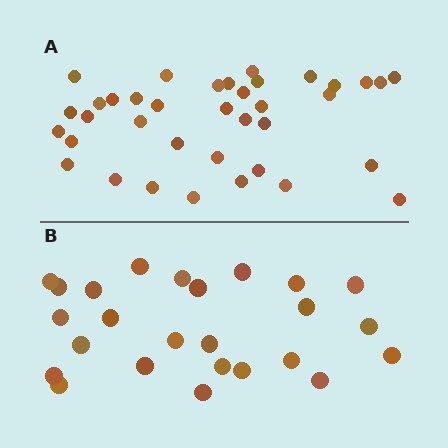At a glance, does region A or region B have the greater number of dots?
Region A (the top region) has more dots.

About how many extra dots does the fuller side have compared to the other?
Region A has roughly 12 or so more dots than region B.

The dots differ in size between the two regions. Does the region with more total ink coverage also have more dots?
No. Region B has more total ink coverage because its dots are larger, but region A actually contains more individual dots. Total area can be misleading — the number of items is what matters here.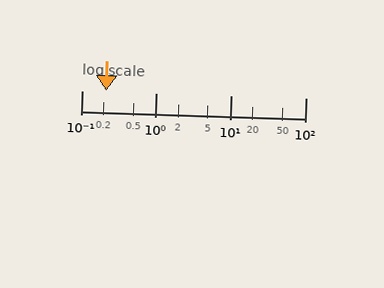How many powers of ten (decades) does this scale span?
The scale spans 3 decades, from 0.1 to 100.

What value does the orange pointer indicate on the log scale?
The pointer indicates approximately 0.21.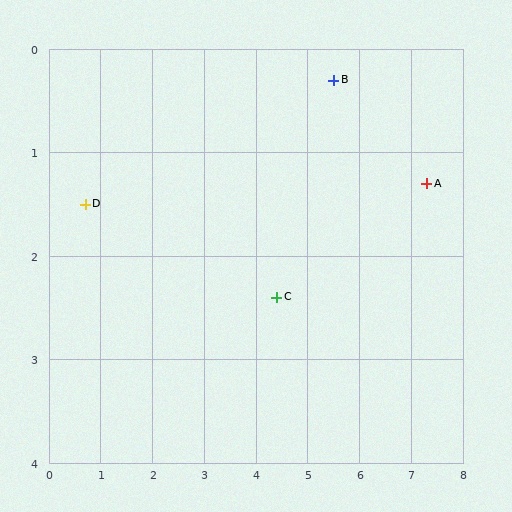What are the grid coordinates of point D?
Point D is at approximately (0.7, 1.5).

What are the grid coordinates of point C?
Point C is at approximately (4.4, 2.4).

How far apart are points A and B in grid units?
Points A and B are about 2.1 grid units apart.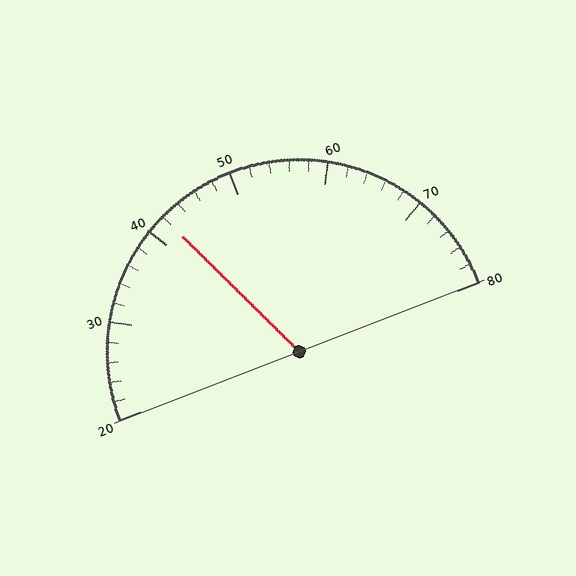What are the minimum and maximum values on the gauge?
The gauge ranges from 20 to 80.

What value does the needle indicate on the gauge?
The needle indicates approximately 42.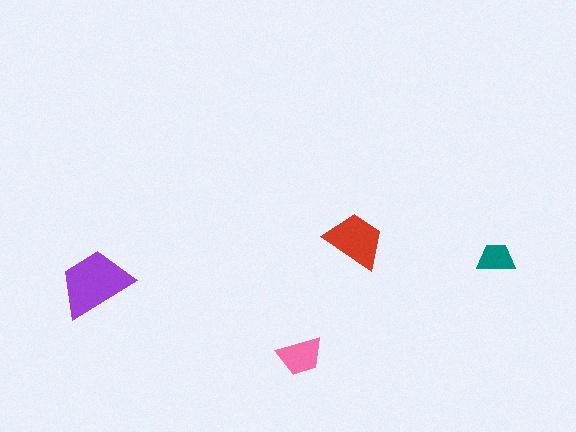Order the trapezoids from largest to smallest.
the purple one, the red one, the pink one, the teal one.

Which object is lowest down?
The pink trapezoid is bottommost.